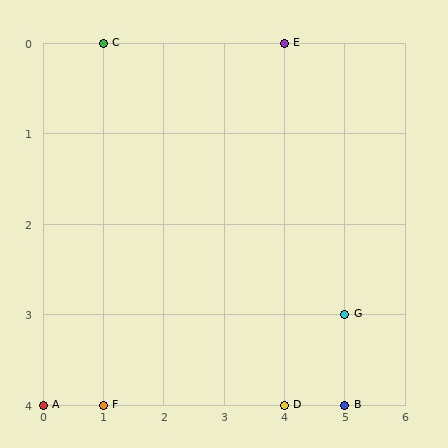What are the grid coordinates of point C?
Point C is at grid coordinates (1, 0).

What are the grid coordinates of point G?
Point G is at grid coordinates (5, 3).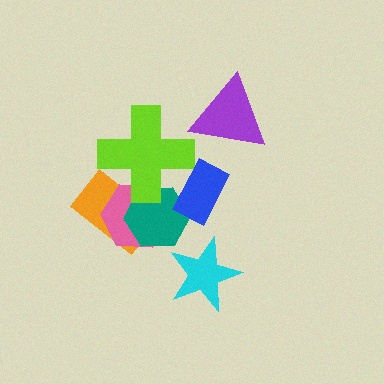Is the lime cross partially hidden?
Yes, it is partially covered by another shape.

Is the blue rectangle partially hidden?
No, no other shape covers it.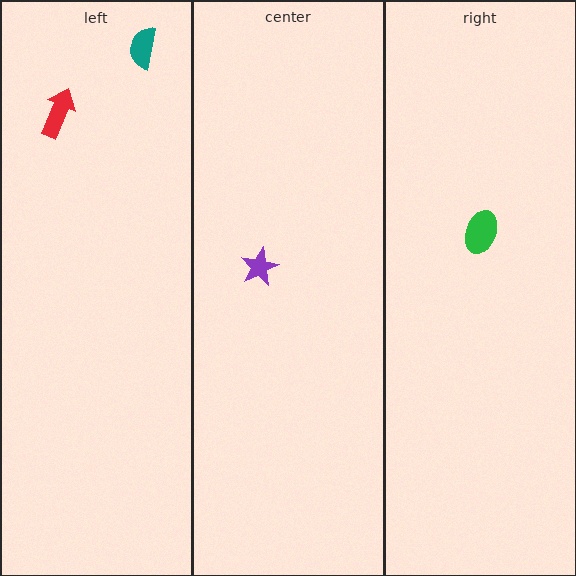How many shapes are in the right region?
1.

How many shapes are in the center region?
1.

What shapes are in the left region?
The teal semicircle, the red arrow.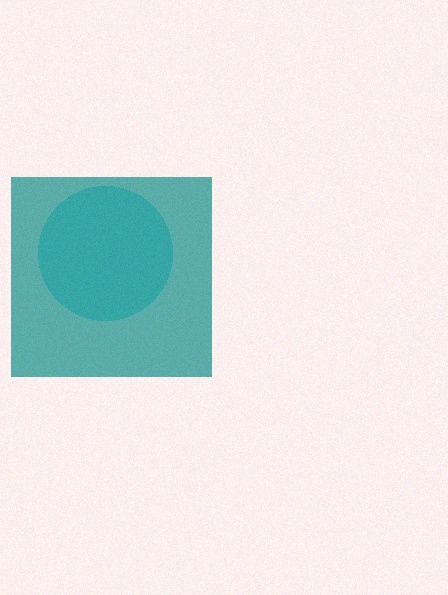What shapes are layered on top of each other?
The layered shapes are: a cyan circle, a teal square.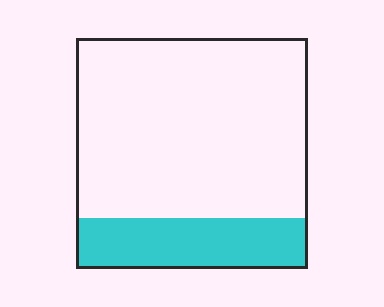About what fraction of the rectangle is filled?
About one fifth (1/5).